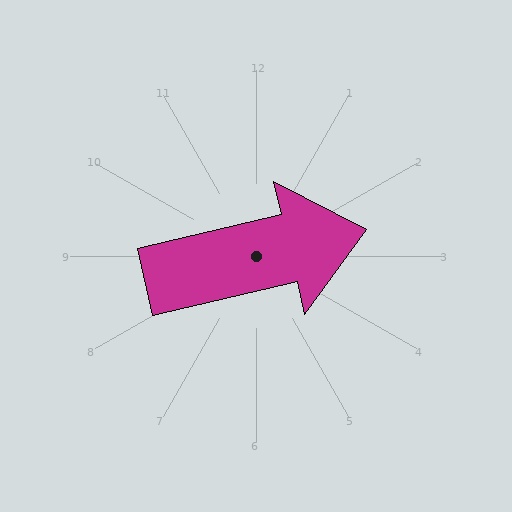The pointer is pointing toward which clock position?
Roughly 3 o'clock.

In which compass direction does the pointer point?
East.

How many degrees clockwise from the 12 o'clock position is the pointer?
Approximately 77 degrees.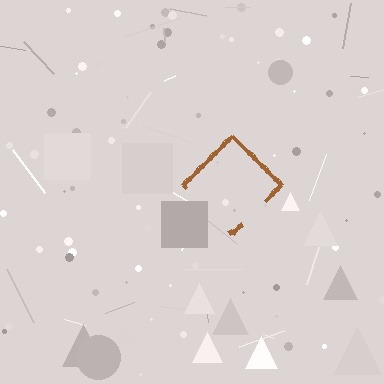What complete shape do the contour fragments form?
The contour fragments form a diamond.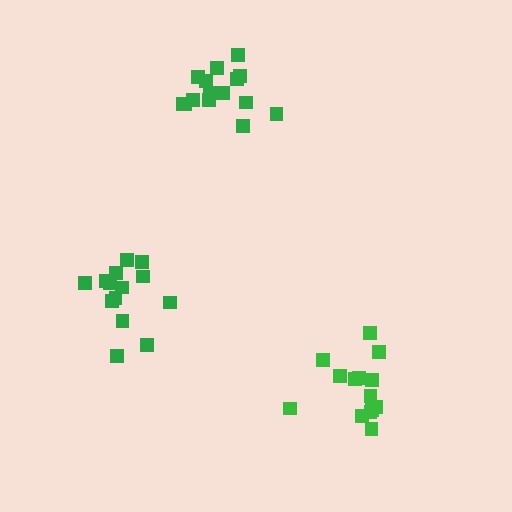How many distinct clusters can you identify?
There are 3 distinct clusters.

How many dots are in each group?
Group 1: 14 dots, Group 2: 15 dots, Group 3: 14 dots (43 total).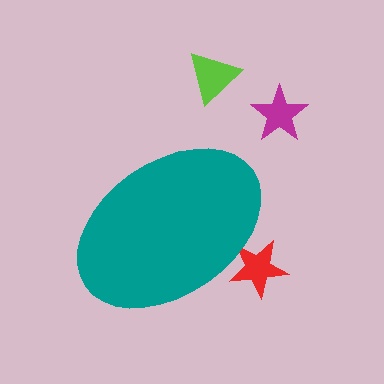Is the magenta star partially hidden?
No, the magenta star is fully visible.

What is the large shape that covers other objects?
A teal ellipse.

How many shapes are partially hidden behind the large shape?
1 shape is partially hidden.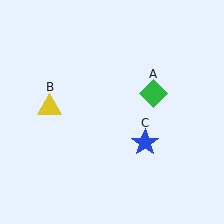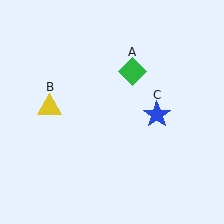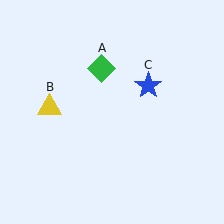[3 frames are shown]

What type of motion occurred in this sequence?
The green diamond (object A), blue star (object C) rotated counterclockwise around the center of the scene.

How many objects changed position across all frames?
2 objects changed position: green diamond (object A), blue star (object C).